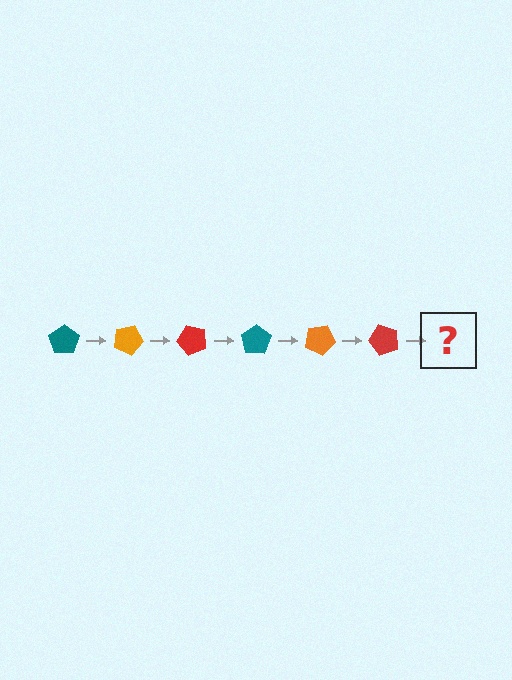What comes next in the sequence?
The next element should be a teal pentagon, rotated 150 degrees from the start.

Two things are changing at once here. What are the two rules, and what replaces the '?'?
The two rules are that it rotates 25 degrees each step and the color cycles through teal, orange, and red. The '?' should be a teal pentagon, rotated 150 degrees from the start.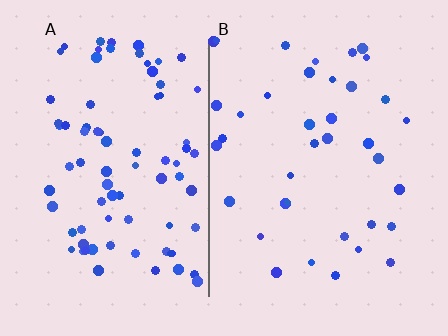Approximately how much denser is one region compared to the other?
Approximately 2.2× — region A over region B.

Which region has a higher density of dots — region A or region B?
A (the left).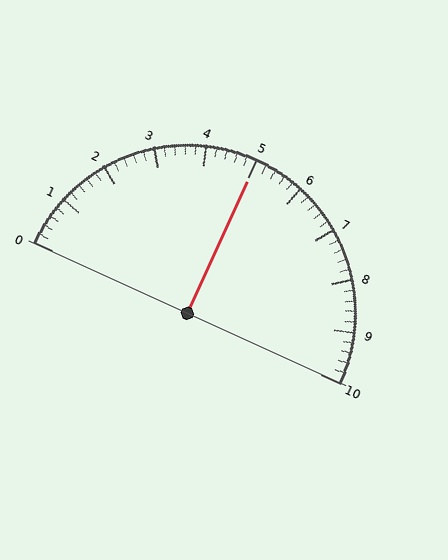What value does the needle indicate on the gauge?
The needle indicates approximately 5.0.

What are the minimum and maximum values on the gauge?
The gauge ranges from 0 to 10.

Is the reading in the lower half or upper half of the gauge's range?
The reading is in the upper half of the range (0 to 10).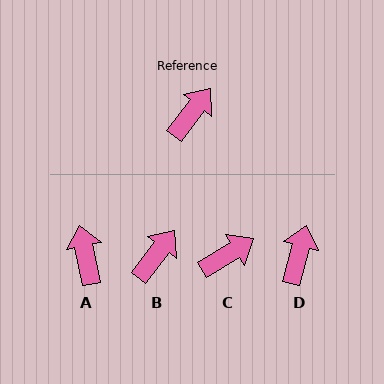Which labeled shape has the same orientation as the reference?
B.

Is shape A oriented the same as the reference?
No, it is off by about 49 degrees.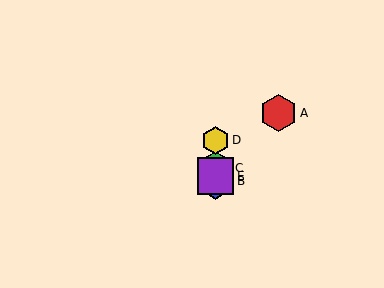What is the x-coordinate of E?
Object E is at x≈215.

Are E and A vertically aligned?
No, E is at x≈215 and A is at x≈278.